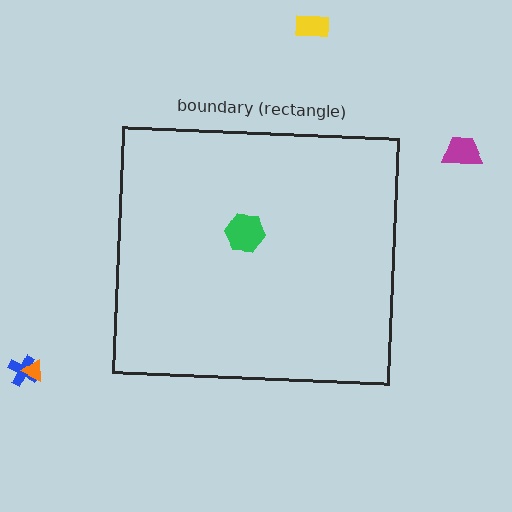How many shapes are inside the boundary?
1 inside, 4 outside.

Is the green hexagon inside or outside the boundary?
Inside.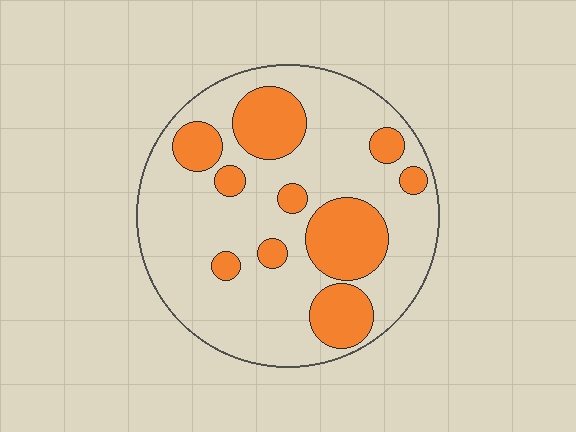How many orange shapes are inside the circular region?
10.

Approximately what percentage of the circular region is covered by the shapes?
Approximately 30%.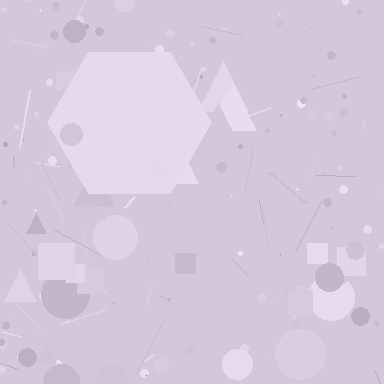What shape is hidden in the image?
A hexagon is hidden in the image.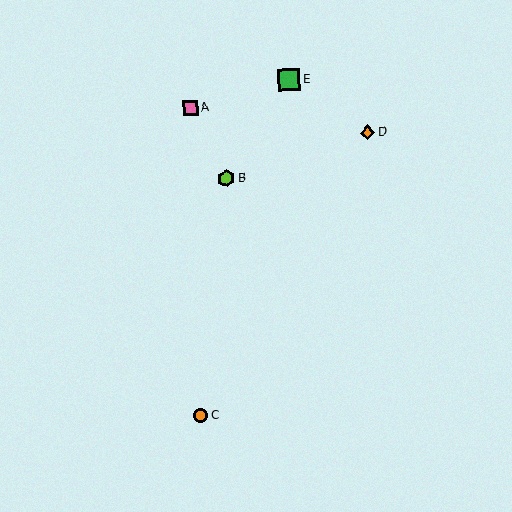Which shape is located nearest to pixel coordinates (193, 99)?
The pink square (labeled A) at (190, 108) is nearest to that location.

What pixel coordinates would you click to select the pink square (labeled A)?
Click at (190, 108) to select the pink square A.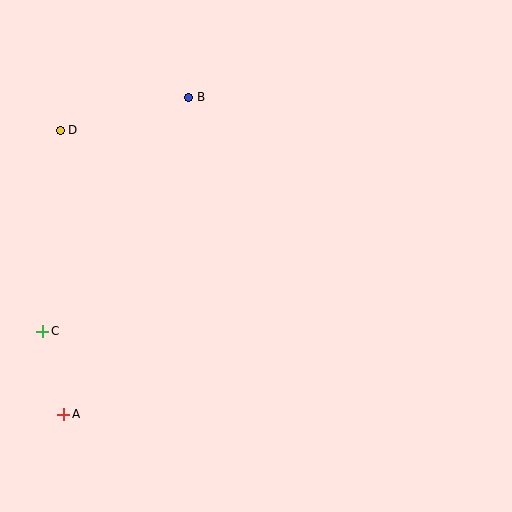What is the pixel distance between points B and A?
The distance between B and A is 341 pixels.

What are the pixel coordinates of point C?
Point C is at (42, 331).